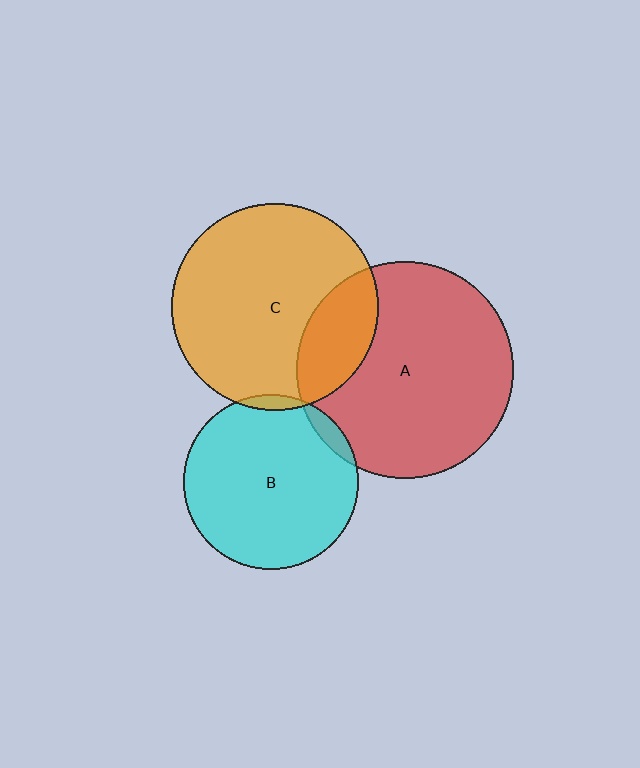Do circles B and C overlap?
Yes.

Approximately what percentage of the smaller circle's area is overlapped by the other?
Approximately 5%.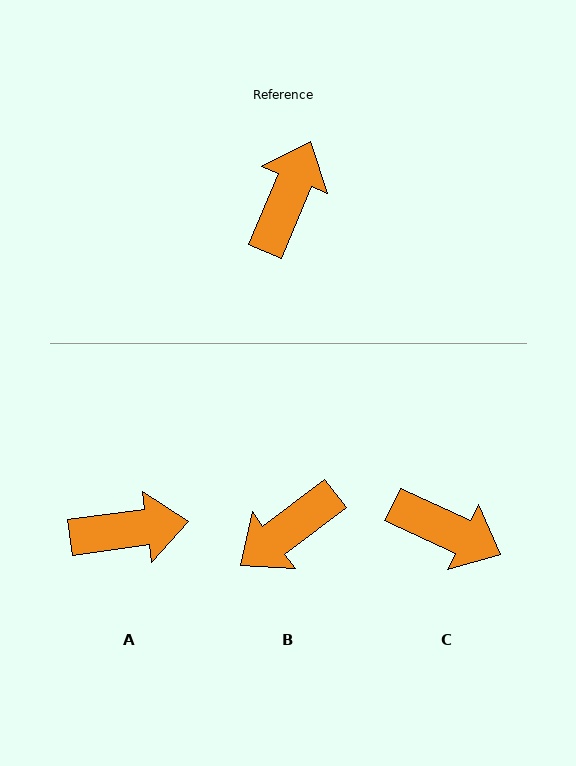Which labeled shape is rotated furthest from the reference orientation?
B, about 150 degrees away.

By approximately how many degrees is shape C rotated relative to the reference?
Approximately 93 degrees clockwise.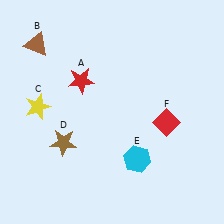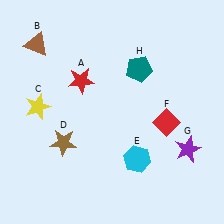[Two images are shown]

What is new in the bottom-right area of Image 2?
A purple star (G) was added in the bottom-right area of Image 2.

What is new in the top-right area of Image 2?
A teal pentagon (H) was added in the top-right area of Image 2.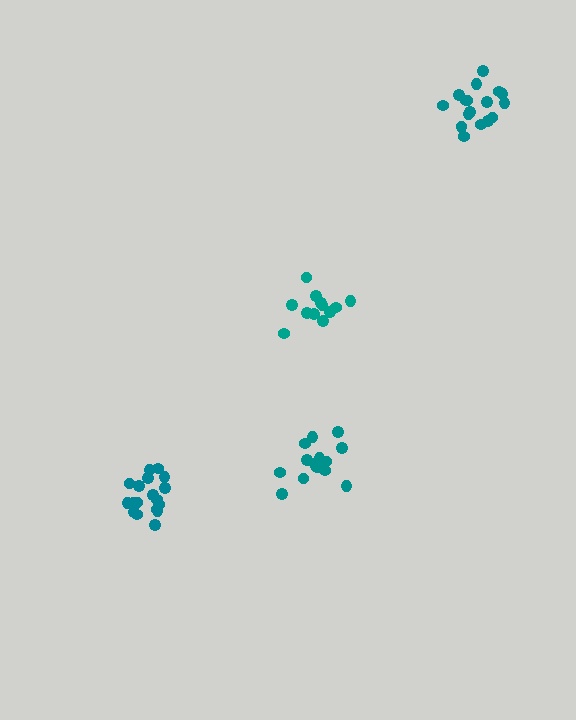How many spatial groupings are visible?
There are 4 spatial groupings.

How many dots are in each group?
Group 1: 12 dots, Group 2: 18 dots, Group 3: 15 dots, Group 4: 18 dots (63 total).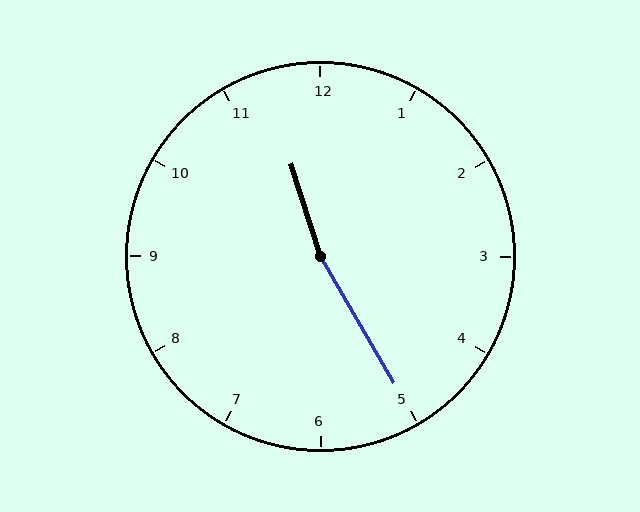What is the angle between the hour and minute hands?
Approximately 168 degrees.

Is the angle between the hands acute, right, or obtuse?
It is obtuse.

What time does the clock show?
11:25.